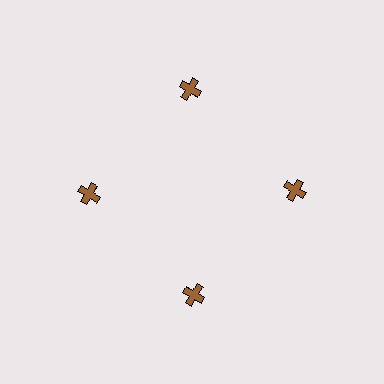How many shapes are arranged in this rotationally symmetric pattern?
There are 4 shapes, arranged in 4 groups of 1.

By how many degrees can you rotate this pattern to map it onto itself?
The pattern maps onto itself every 90 degrees of rotation.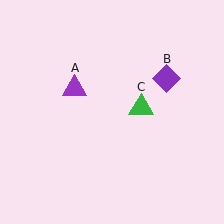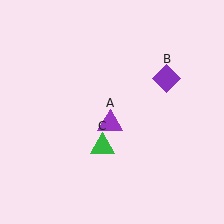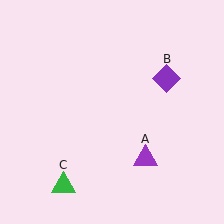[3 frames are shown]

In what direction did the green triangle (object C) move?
The green triangle (object C) moved down and to the left.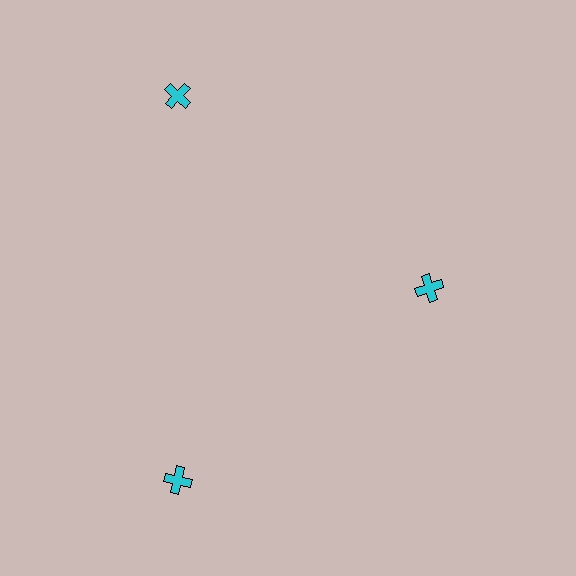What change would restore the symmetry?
The symmetry would be restored by moving it outward, back onto the ring so that all 3 crosses sit at equal angles and equal distance from the center.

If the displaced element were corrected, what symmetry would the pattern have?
It would have 3-fold rotational symmetry — the pattern would map onto itself every 120 degrees.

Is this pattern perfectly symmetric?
No. The 3 cyan crosses are arranged in a ring, but one element near the 3 o'clock position is pulled inward toward the center, breaking the 3-fold rotational symmetry.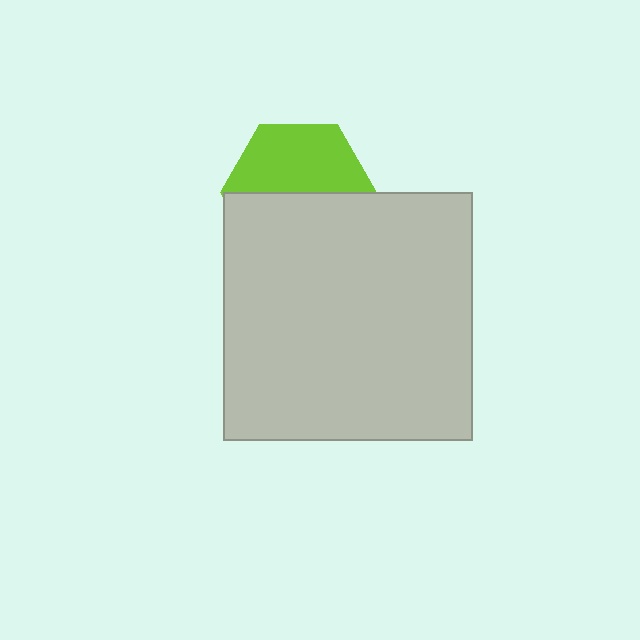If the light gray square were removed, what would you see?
You would see the complete lime hexagon.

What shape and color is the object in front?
The object in front is a light gray square.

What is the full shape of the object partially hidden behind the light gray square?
The partially hidden object is a lime hexagon.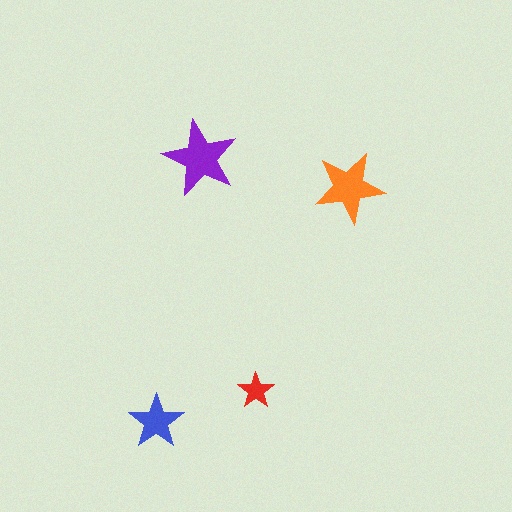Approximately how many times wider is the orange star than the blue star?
About 1.5 times wider.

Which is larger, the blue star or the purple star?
The purple one.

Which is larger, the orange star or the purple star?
The purple one.